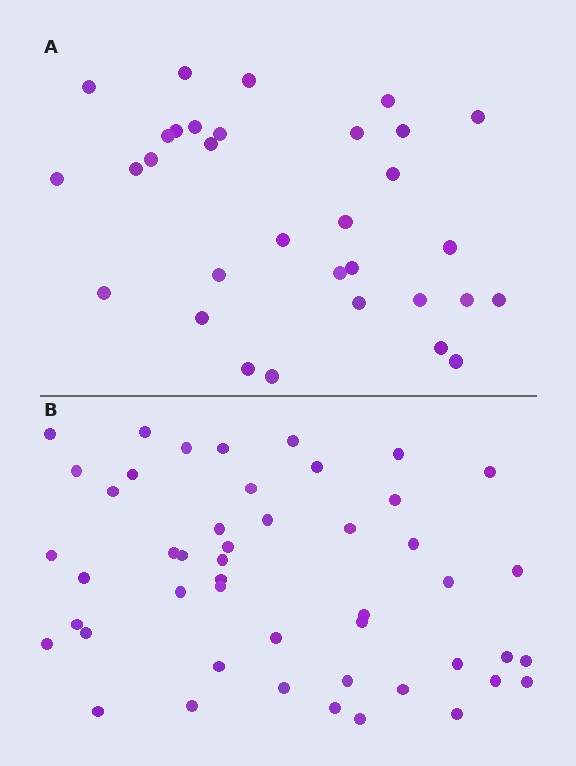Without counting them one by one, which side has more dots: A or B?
Region B (the bottom region) has more dots.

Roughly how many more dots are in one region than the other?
Region B has approximately 15 more dots than region A.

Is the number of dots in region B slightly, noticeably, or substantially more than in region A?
Region B has substantially more. The ratio is roughly 1.5 to 1.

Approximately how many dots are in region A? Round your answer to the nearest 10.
About 30 dots. (The exact count is 32, which rounds to 30.)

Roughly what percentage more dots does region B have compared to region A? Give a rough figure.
About 50% more.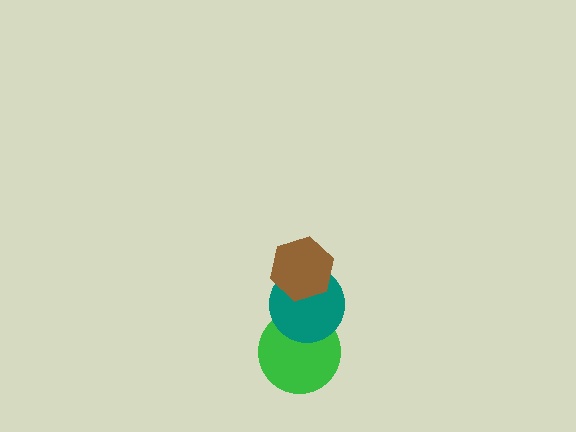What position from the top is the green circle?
The green circle is 3rd from the top.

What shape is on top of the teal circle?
The brown hexagon is on top of the teal circle.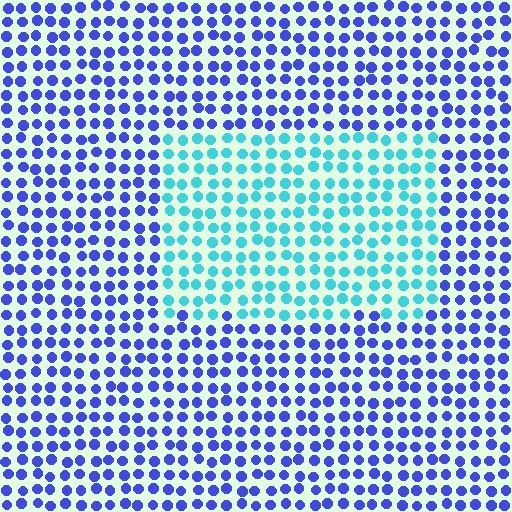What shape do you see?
I see a rectangle.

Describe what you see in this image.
The image is filled with small blue elements in a uniform arrangement. A rectangle-shaped region is visible where the elements are tinted to a slightly different hue, forming a subtle color boundary.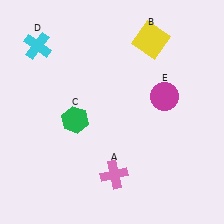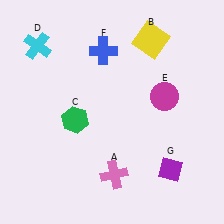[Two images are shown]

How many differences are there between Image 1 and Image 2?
There are 2 differences between the two images.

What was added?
A blue cross (F), a purple diamond (G) were added in Image 2.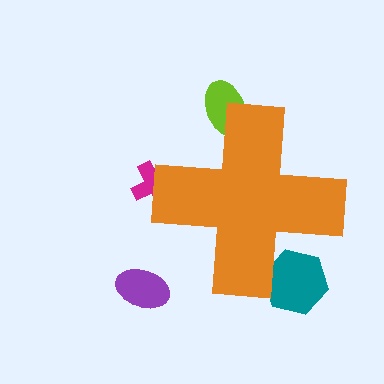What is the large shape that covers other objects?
An orange cross.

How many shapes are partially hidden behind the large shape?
3 shapes are partially hidden.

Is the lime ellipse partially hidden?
Yes, the lime ellipse is partially hidden behind the orange cross.